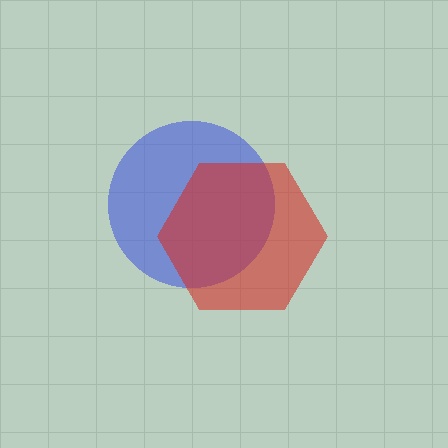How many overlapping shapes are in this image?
There are 2 overlapping shapes in the image.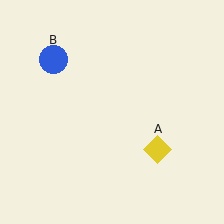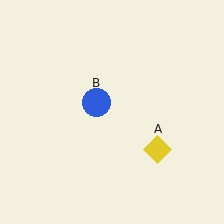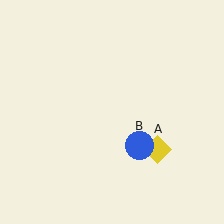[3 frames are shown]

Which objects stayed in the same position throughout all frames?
Yellow diamond (object A) remained stationary.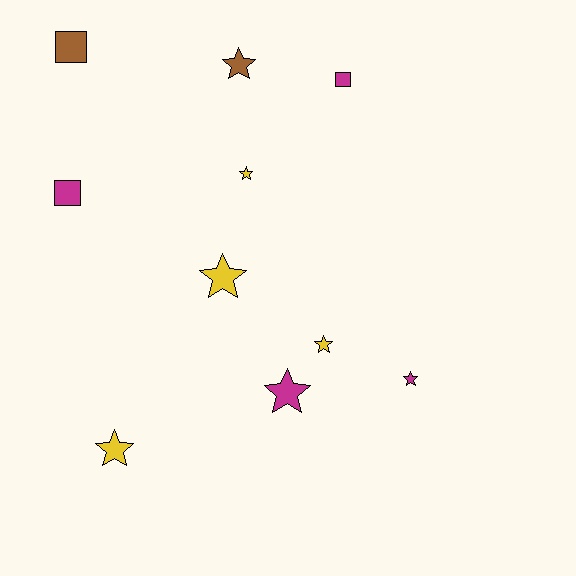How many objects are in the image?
There are 10 objects.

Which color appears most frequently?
Yellow, with 4 objects.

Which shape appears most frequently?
Star, with 7 objects.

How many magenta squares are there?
There are 2 magenta squares.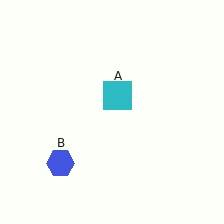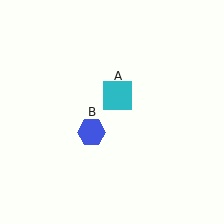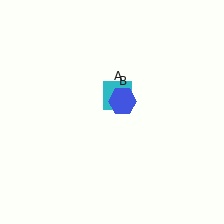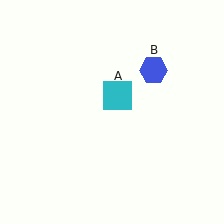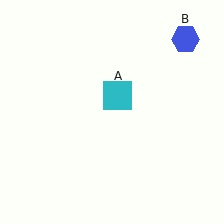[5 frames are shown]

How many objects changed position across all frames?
1 object changed position: blue hexagon (object B).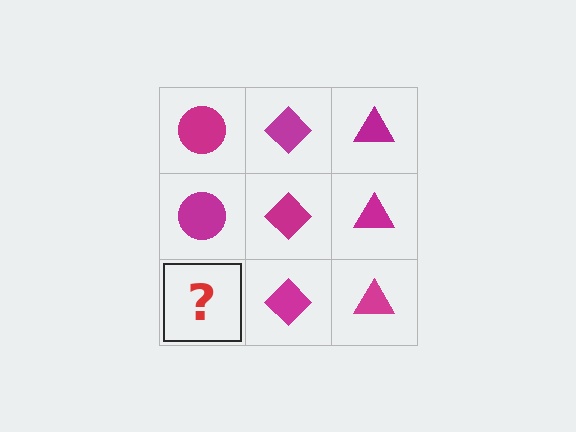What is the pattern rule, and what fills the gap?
The rule is that each column has a consistent shape. The gap should be filled with a magenta circle.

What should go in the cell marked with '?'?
The missing cell should contain a magenta circle.